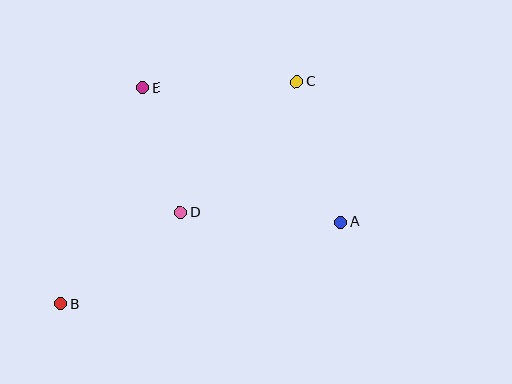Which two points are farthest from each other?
Points B and C are farthest from each other.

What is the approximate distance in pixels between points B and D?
The distance between B and D is approximately 151 pixels.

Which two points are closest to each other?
Points D and E are closest to each other.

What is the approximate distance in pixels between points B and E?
The distance between B and E is approximately 231 pixels.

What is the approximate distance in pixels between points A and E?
The distance between A and E is approximately 239 pixels.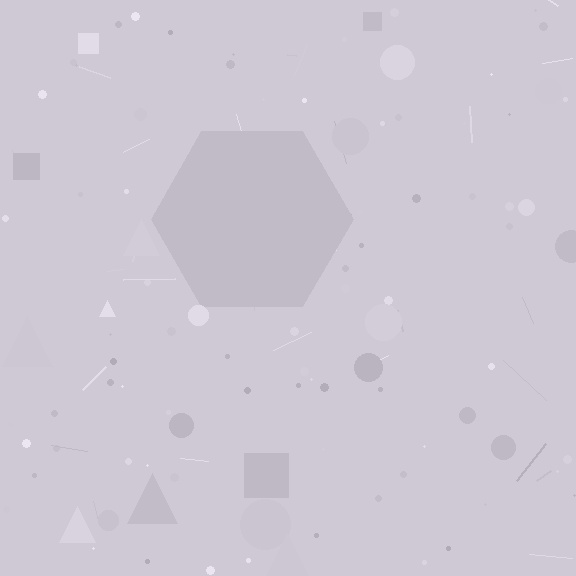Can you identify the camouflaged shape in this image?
The camouflaged shape is a hexagon.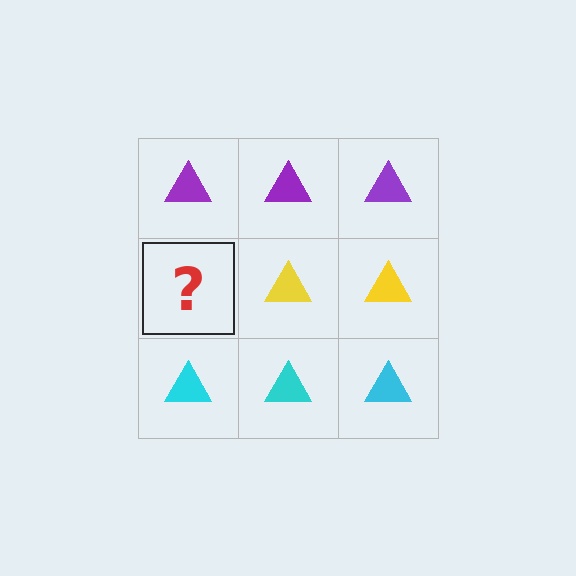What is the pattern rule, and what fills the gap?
The rule is that each row has a consistent color. The gap should be filled with a yellow triangle.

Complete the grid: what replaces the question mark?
The question mark should be replaced with a yellow triangle.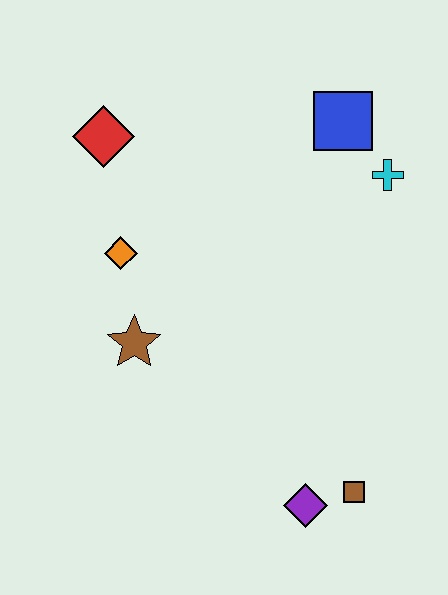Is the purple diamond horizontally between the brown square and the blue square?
No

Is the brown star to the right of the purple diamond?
No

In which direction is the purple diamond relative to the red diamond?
The purple diamond is below the red diamond.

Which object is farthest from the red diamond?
The brown square is farthest from the red diamond.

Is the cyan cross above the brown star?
Yes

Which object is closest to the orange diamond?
The brown star is closest to the orange diamond.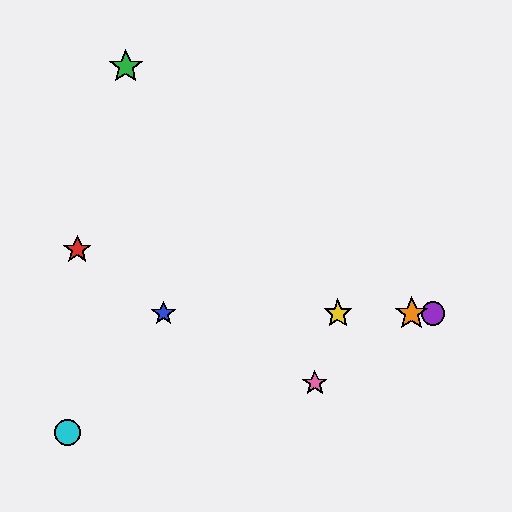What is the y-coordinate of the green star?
The green star is at y≈66.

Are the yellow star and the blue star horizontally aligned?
Yes, both are at y≈313.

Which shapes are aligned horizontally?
The blue star, the yellow star, the purple circle, the orange star are aligned horizontally.